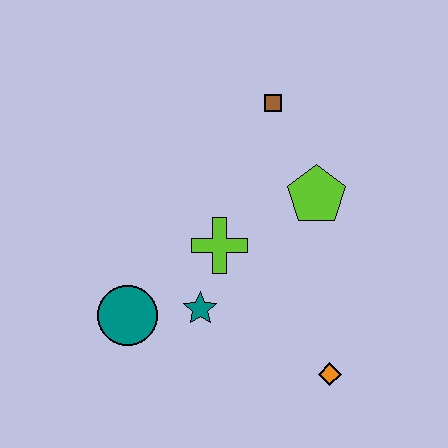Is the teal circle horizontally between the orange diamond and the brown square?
No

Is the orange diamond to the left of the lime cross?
No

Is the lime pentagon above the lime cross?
Yes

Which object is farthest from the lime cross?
The orange diamond is farthest from the lime cross.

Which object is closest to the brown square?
The lime pentagon is closest to the brown square.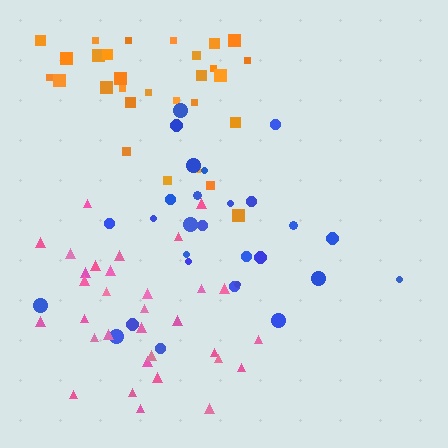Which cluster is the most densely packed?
Pink.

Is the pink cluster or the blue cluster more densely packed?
Pink.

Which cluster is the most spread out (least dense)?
Blue.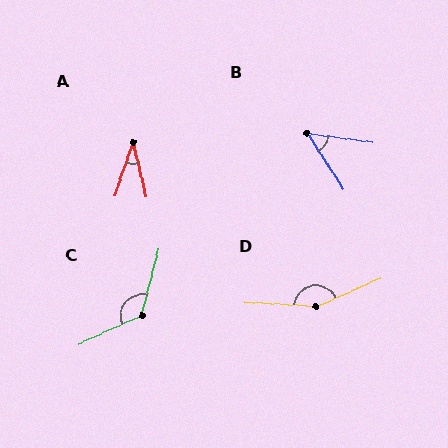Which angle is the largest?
D, at approximately 153 degrees.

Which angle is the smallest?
A, at approximately 33 degrees.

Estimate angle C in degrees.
Approximately 129 degrees.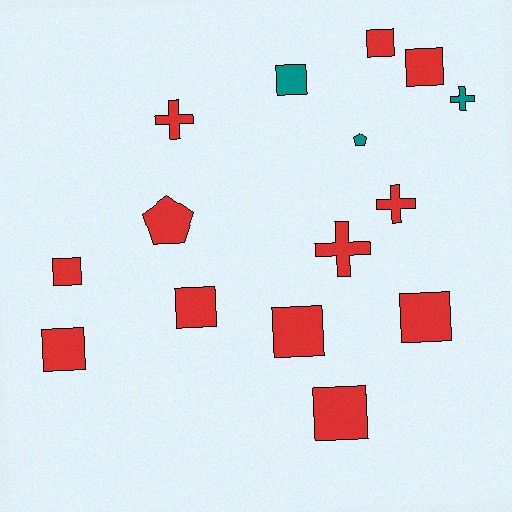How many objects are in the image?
There are 15 objects.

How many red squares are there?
There are 8 red squares.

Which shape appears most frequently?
Square, with 9 objects.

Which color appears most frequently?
Red, with 12 objects.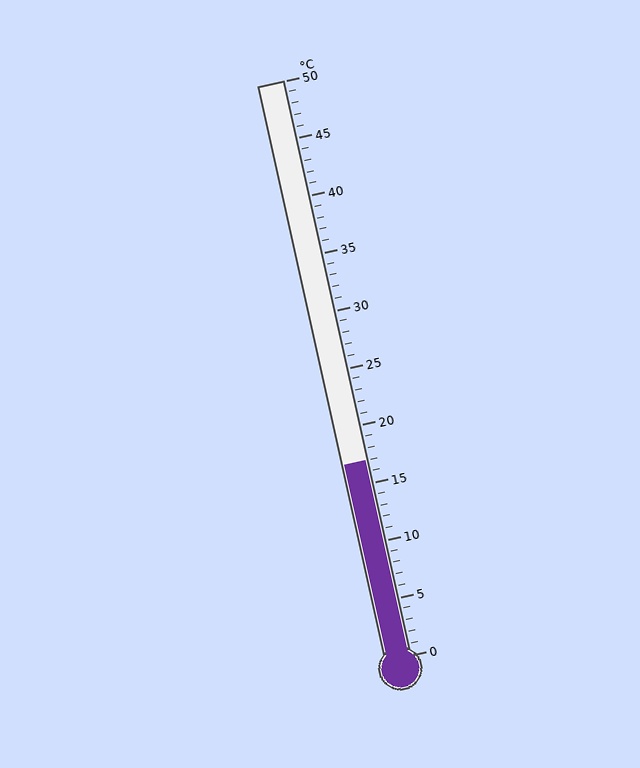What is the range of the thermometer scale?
The thermometer scale ranges from 0°C to 50°C.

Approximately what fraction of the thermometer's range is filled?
The thermometer is filled to approximately 35% of its range.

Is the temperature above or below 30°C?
The temperature is below 30°C.